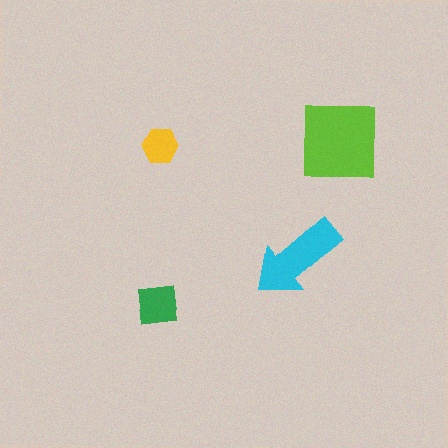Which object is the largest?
The lime square.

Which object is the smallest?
The yellow hexagon.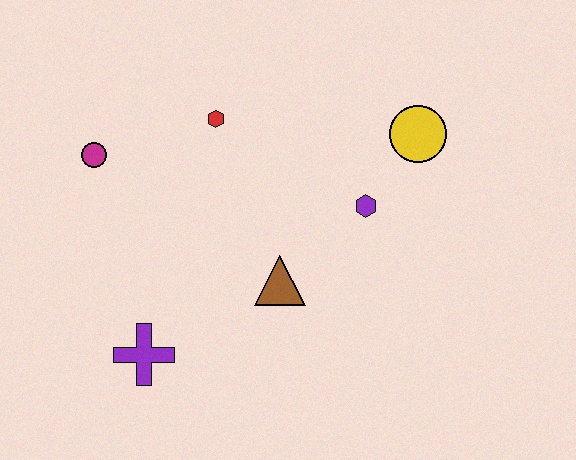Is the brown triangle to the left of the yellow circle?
Yes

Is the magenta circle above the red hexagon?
No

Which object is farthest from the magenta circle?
The yellow circle is farthest from the magenta circle.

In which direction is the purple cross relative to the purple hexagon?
The purple cross is to the left of the purple hexagon.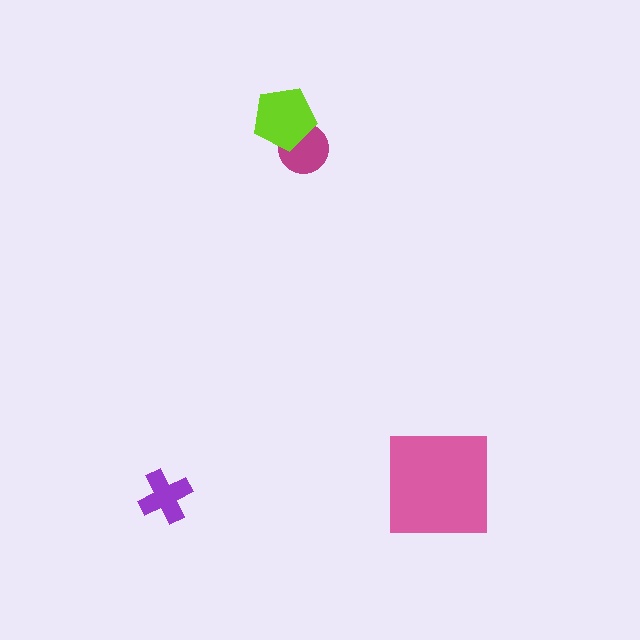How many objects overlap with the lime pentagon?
1 object overlaps with the lime pentagon.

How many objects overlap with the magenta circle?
1 object overlaps with the magenta circle.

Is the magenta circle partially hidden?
Yes, it is partially covered by another shape.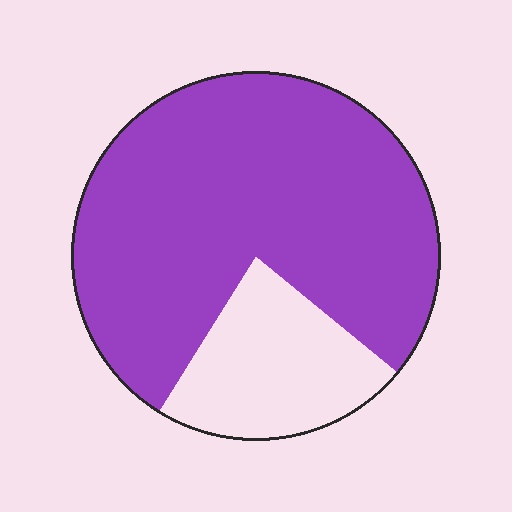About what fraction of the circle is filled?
About three quarters (3/4).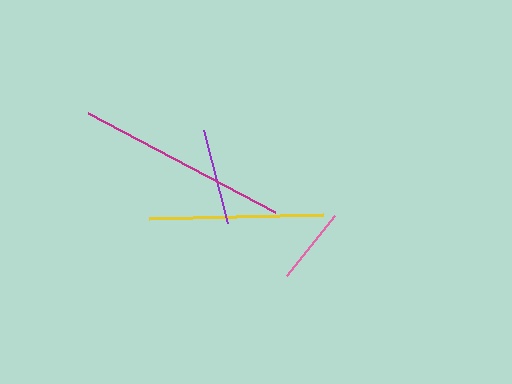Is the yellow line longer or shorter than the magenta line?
The magenta line is longer than the yellow line.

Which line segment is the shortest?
The pink line is the shortest at approximately 77 pixels.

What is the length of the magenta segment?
The magenta segment is approximately 212 pixels long.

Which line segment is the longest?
The magenta line is the longest at approximately 212 pixels.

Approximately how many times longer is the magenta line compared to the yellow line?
The magenta line is approximately 1.2 times the length of the yellow line.